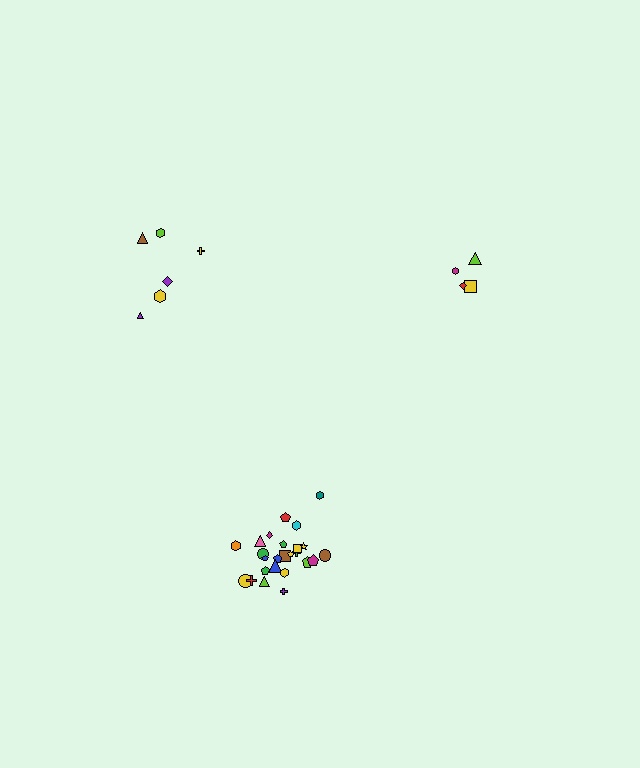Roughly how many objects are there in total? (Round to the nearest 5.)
Roughly 35 objects in total.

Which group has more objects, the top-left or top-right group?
The top-left group.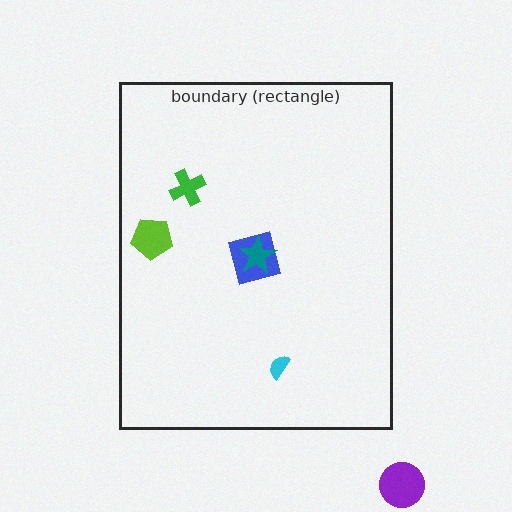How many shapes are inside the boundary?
5 inside, 1 outside.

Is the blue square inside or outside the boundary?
Inside.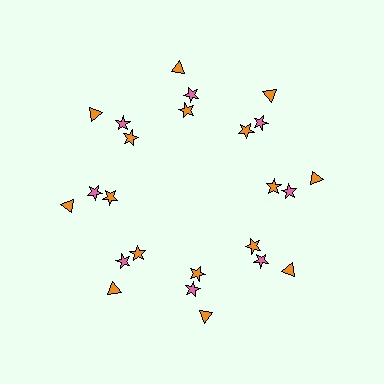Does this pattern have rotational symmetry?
Yes, this pattern has 8-fold rotational symmetry. It looks the same after rotating 45 degrees around the center.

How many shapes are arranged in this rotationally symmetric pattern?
There are 24 shapes, arranged in 8 groups of 3.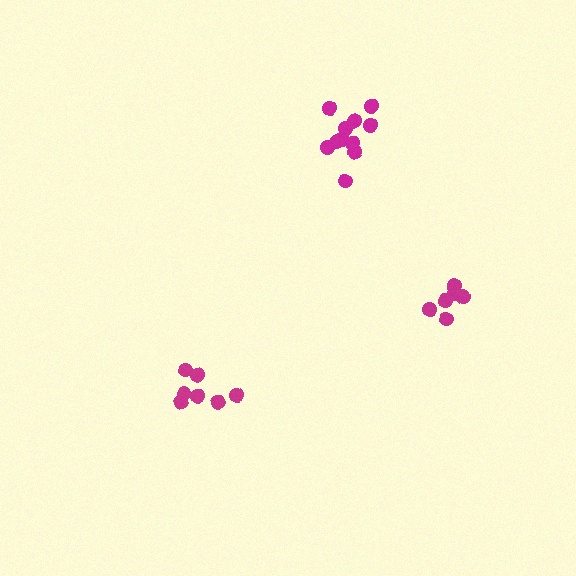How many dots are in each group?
Group 1: 7 dots, Group 2: 8 dots, Group 3: 11 dots (26 total).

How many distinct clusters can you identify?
There are 3 distinct clusters.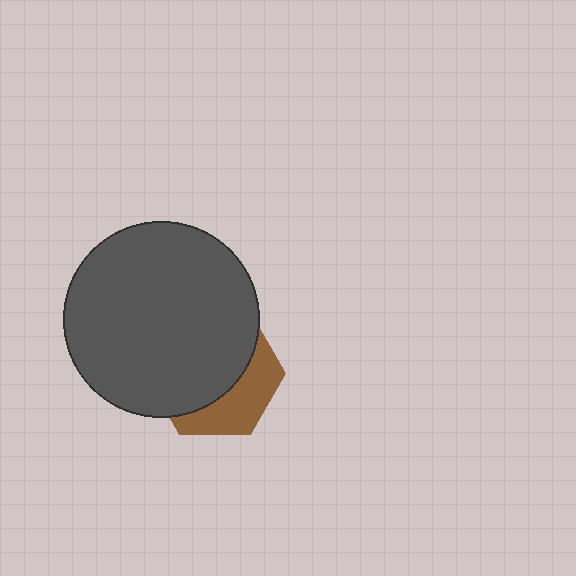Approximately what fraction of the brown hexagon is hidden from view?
Roughly 65% of the brown hexagon is hidden behind the dark gray circle.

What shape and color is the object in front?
The object in front is a dark gray circle.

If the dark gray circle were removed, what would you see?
You would see the complete brown hexagon.